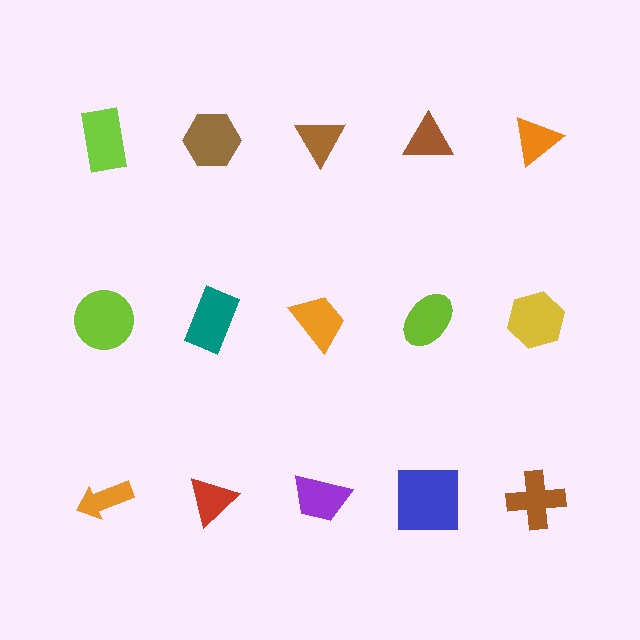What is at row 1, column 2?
A brown hexagon.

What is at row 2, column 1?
A lime circle.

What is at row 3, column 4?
A blue square.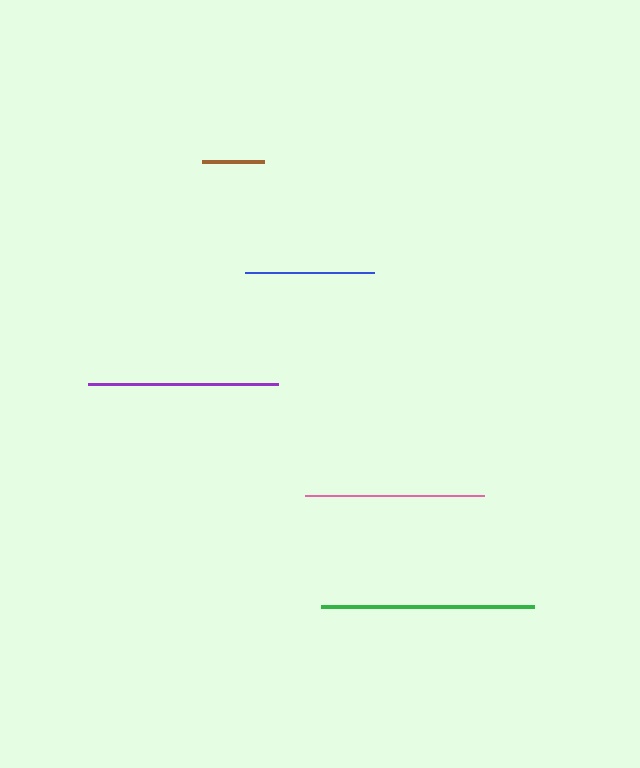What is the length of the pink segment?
The pink segment is approximately 179 pixels long.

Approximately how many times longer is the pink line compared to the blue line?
The pink line is approximately 1.4 times the length of the blue line.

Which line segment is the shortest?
The brown line is the shortest at approximately 62 pixels.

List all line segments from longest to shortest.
From longest to shortest: green, purple, pink, blue, brown.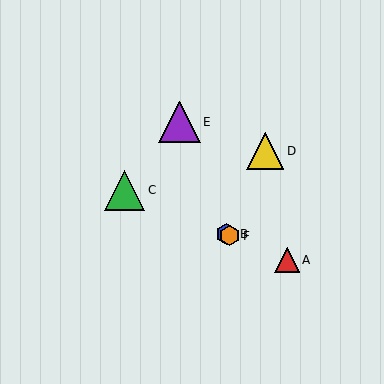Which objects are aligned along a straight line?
Objects A, B, C, F are aligned along a straight line.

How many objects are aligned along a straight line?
4 objects (A, B, C, F) are aligned along a straight line.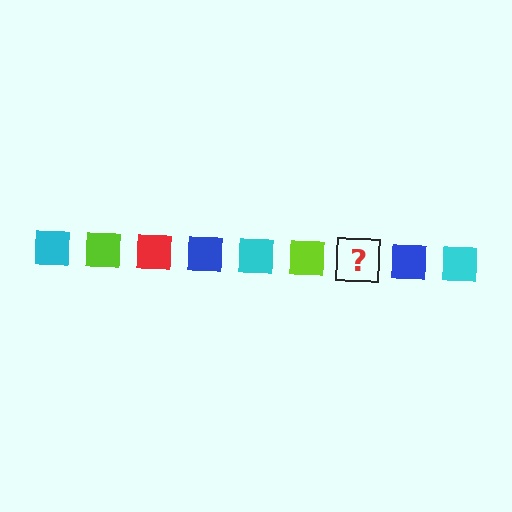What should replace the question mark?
The question mark should be replaced with a red square.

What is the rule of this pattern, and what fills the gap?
The rule is that the pattern cycles through cyan, lime, red, blue squares. The gap should be filled with a red square.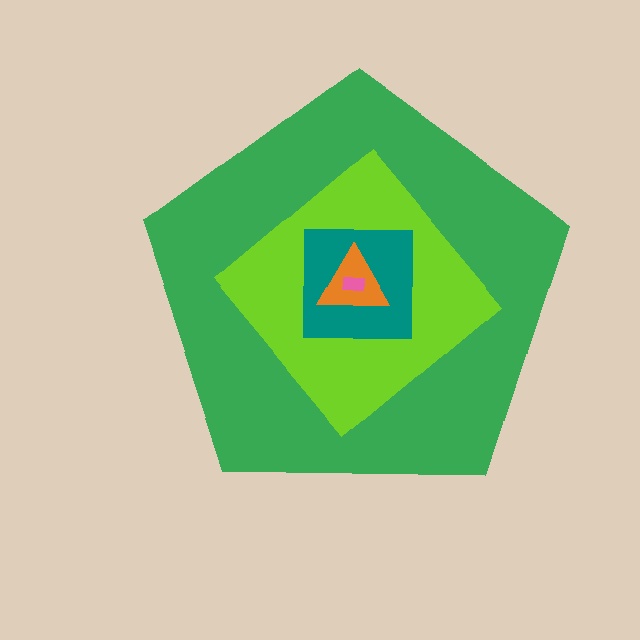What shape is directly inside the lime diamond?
The teal square.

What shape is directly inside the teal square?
The orange triangle.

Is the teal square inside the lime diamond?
Yes.